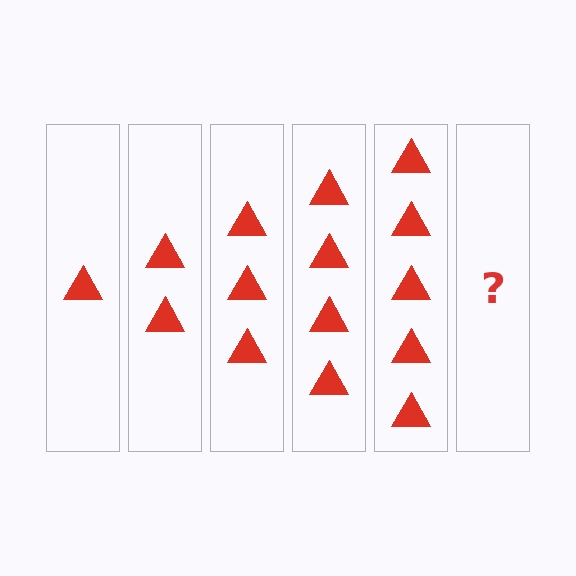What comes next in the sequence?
The next element should be 6 triangles.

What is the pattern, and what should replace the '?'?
The pattern is that each step adds one more triangle. The '?' should be 6 triangles.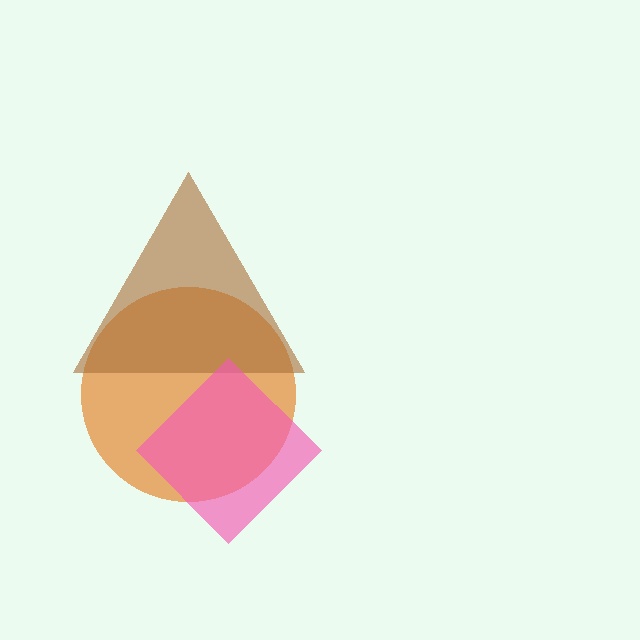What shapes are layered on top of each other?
The layered shapes are: an orange circle, a brown triangle, a pink diamond.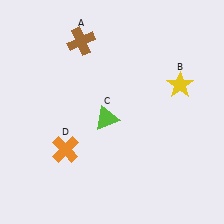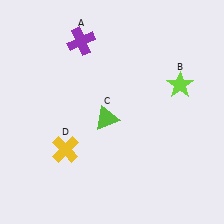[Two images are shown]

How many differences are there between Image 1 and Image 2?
There are 3 differences between the two images.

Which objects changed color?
A changed from brown to purple. B changed from yellow to lime. D changed from orange to yellow.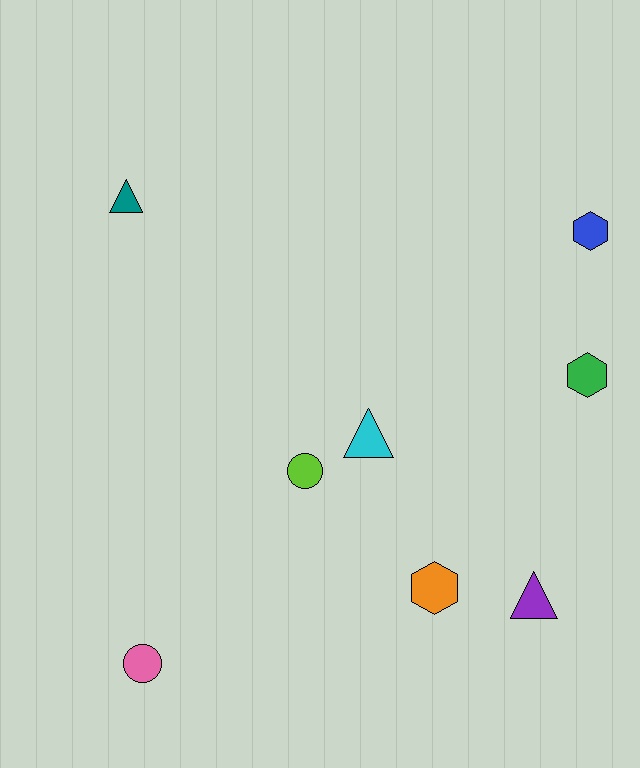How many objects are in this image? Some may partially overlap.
There are 8 objects.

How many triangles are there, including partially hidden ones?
There are 3 triangles.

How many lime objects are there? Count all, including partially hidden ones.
There is 1 lime object.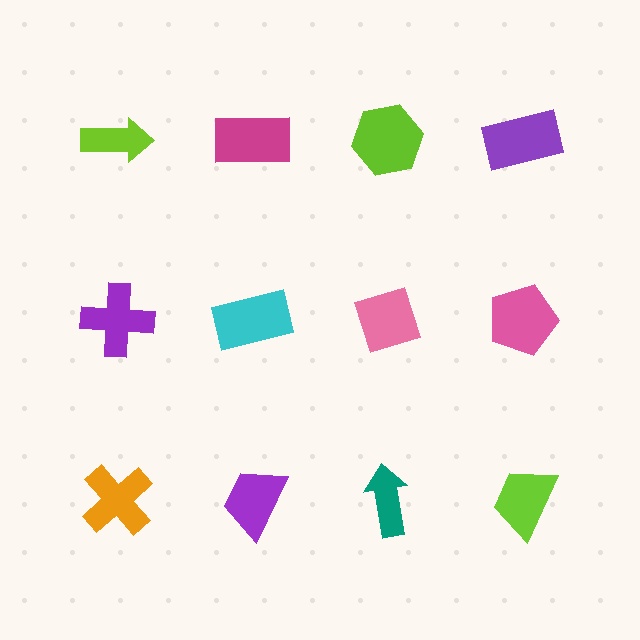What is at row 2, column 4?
A pink pentagon.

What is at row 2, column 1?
A purple cross.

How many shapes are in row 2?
4 shapes.